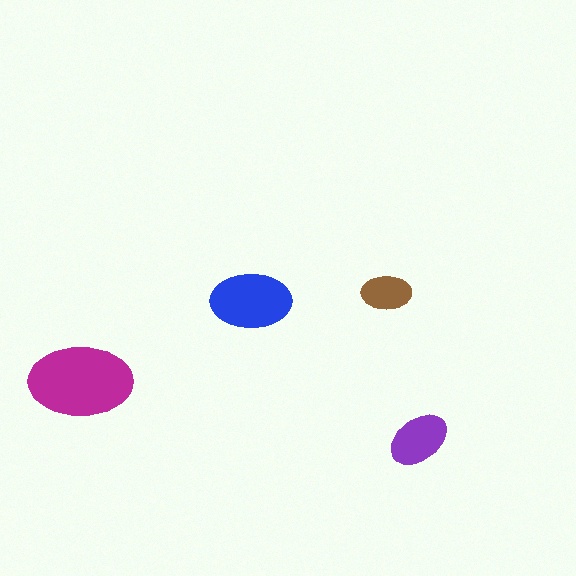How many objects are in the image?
There are 4 objects in the image.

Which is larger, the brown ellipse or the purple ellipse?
The purple one.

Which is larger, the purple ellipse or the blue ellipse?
The blue one.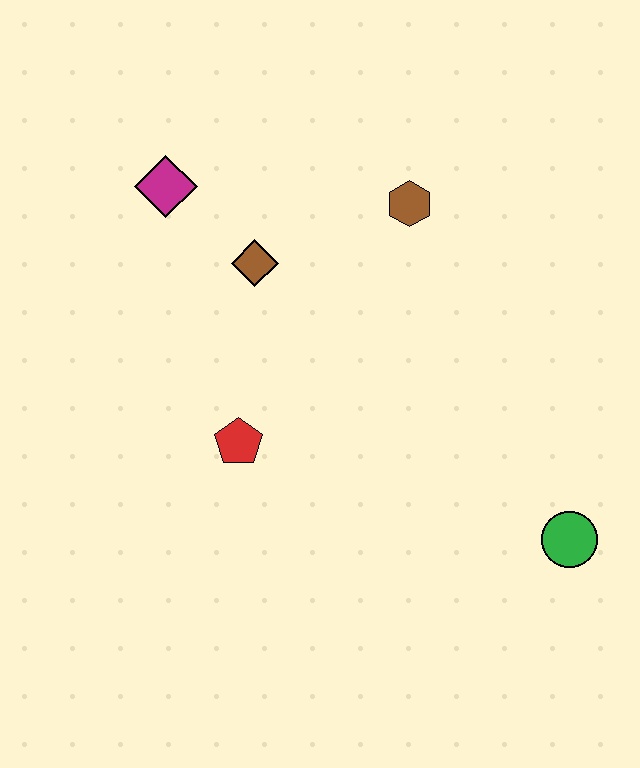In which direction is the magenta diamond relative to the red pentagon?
The magenta diamond is above the red pentagon.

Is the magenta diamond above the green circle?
Yes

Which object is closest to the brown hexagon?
The brown diamond is closest to the brown hexagon.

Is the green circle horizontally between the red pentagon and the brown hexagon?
No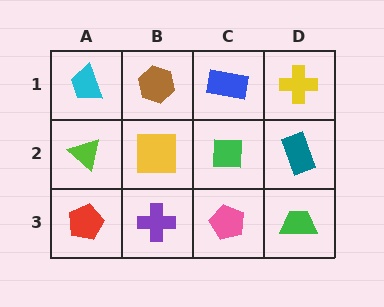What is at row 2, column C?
A green square.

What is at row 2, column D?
A teal rectangle.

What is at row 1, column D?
A yellow cross.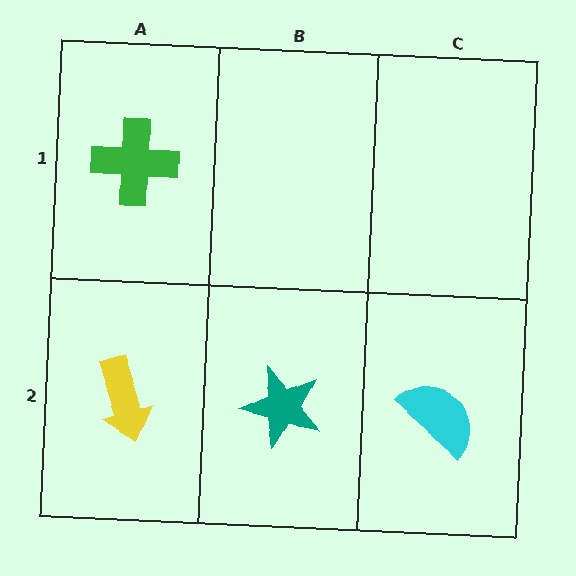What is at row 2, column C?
A cyan semicircle.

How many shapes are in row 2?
3 shapes.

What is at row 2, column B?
A teal star.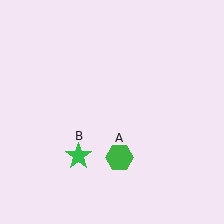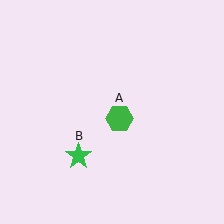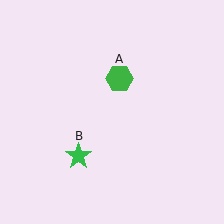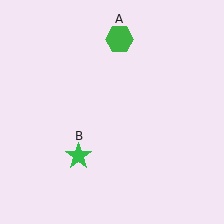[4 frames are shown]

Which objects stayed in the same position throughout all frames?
Green star (object B) remained stationary.